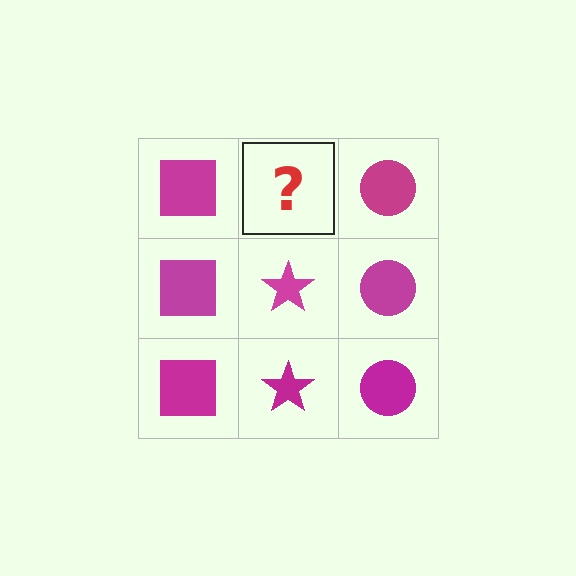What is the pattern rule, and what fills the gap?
The rule is that each column has a consistent shape. The gap should be filled with a magenta star.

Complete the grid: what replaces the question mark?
The question mark should be replaced with a magenta star.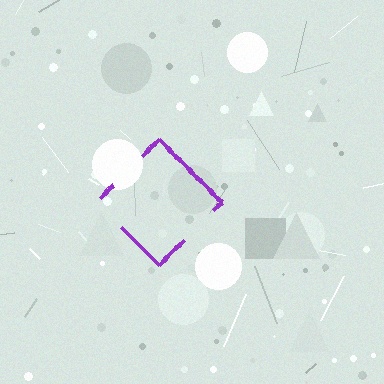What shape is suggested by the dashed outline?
The dashed outline suggests a diamond.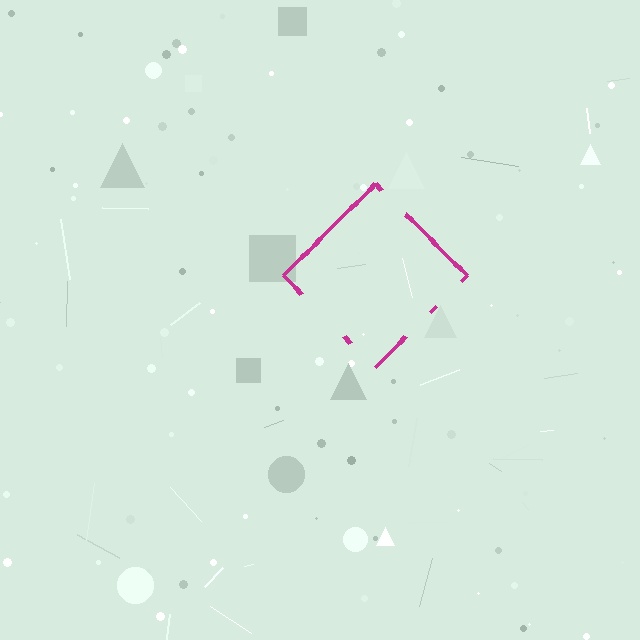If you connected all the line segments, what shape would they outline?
They would outline a diamond.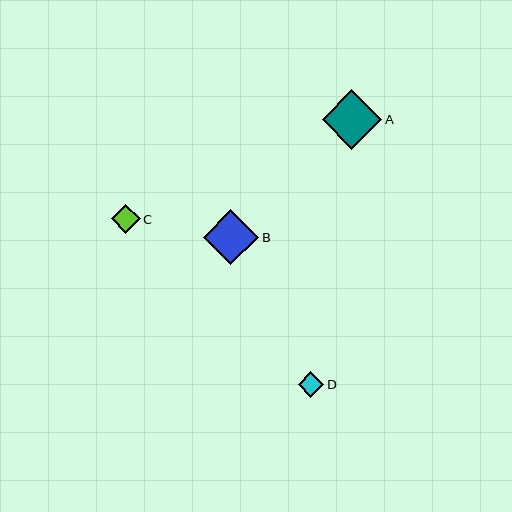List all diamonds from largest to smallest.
From largest to smallest: A, B, C, D.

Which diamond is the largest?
Diamond A is the largest with a size of approximately 59 pixels.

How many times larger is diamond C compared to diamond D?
Diamond C is approximately 1.1 times the size of diamond D.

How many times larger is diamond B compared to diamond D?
Diamond B is approximately 2.2 times the size of diamond D.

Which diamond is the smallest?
Diamond D is the smallest with a size of approximately 26 pixels.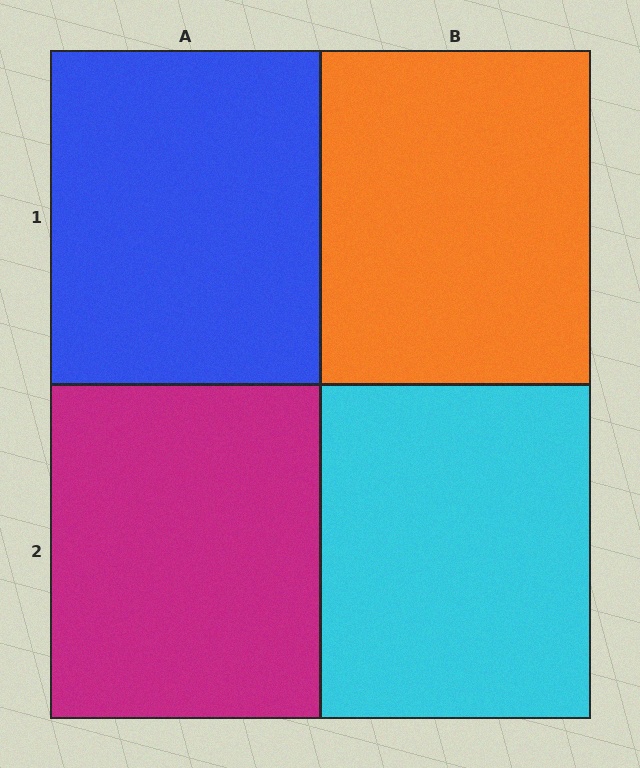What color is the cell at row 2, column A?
Magenta.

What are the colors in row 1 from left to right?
Blue, orange.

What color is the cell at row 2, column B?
Cyan.